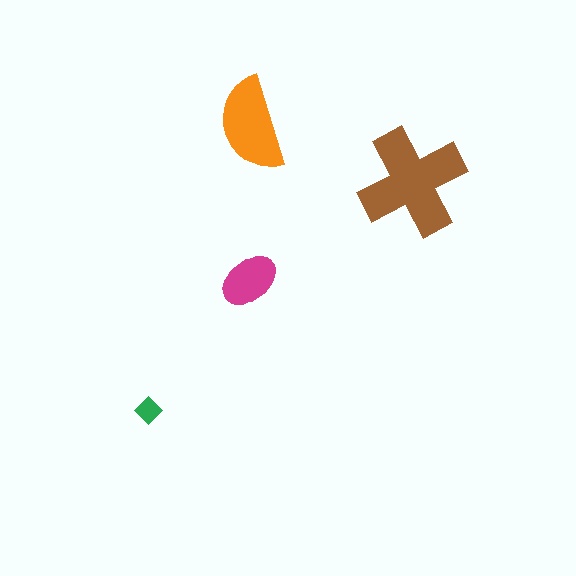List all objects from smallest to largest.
The green diamond, the magenta ellipse, the orange semicircle, the brown cross.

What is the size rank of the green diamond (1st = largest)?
4th.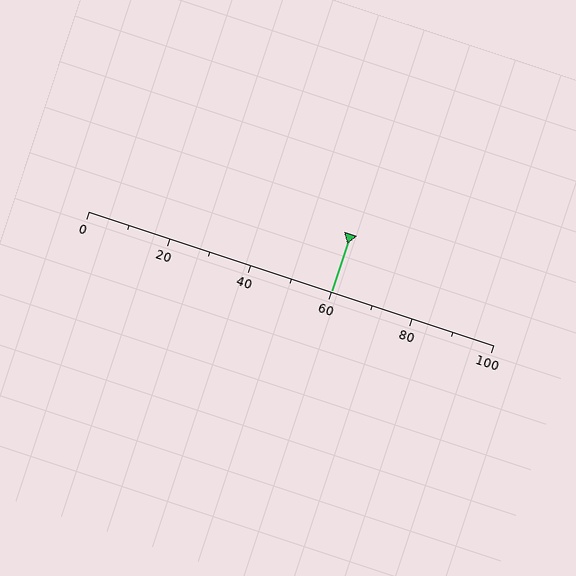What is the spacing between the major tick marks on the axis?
The major ticks are spaced 20 apart.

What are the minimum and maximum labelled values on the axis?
The axis runs from 0 to 100.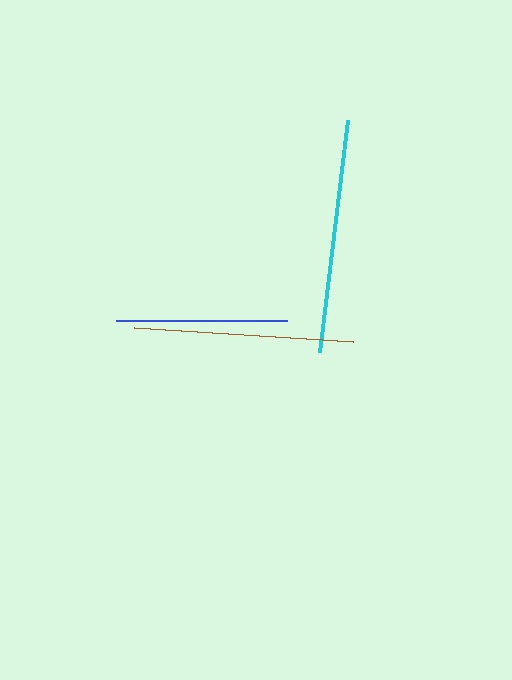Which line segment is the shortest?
The blue line is the shortest at approximately 171 pixels.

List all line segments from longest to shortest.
From longest to shortest: cyan, brown, blue.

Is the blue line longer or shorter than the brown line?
The brown line is longer than the blue line.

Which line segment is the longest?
The cyan line is the longest at approximately 234 pixels.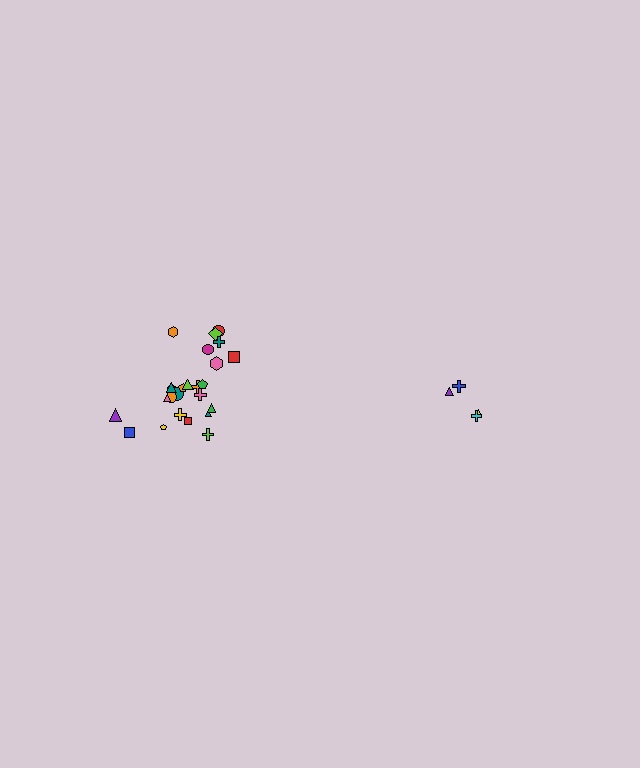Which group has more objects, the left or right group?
The left group.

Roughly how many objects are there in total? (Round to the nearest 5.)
Roughly 30 objects in total.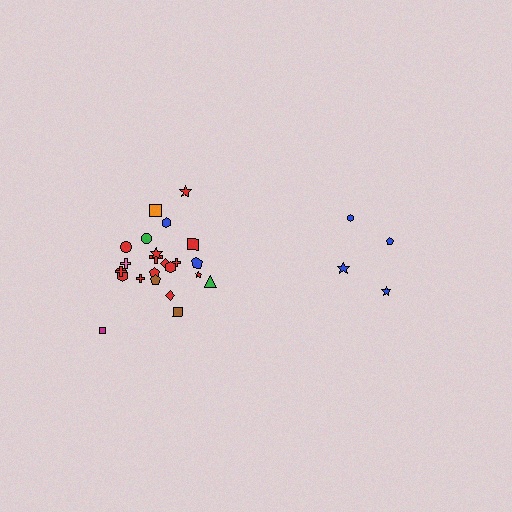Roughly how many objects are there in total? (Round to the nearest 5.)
Roughly 30 objects in total.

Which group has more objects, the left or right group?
The left group.